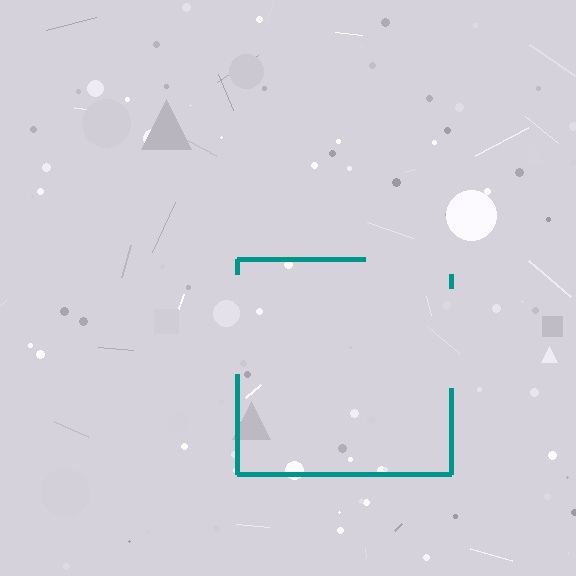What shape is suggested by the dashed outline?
The dashed outline suggests a square.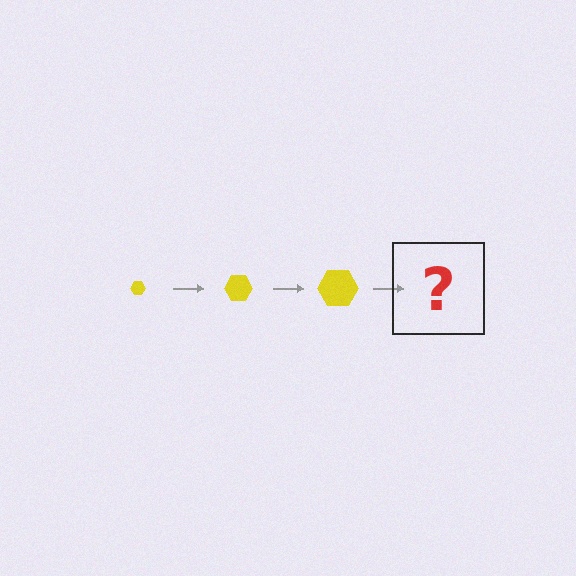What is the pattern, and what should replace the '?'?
The pattern is that the hexagon gets progressively larger each step. The '?' should be a yellow hexagon, larger than the previous one.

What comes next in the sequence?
The next element should be a yellow hexagon, larger than the previous one.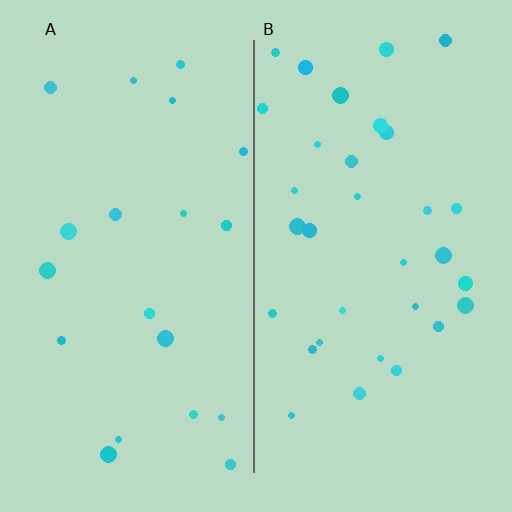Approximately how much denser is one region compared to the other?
Approximately 1.6× — region B over region A.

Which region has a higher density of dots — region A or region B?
B (the right).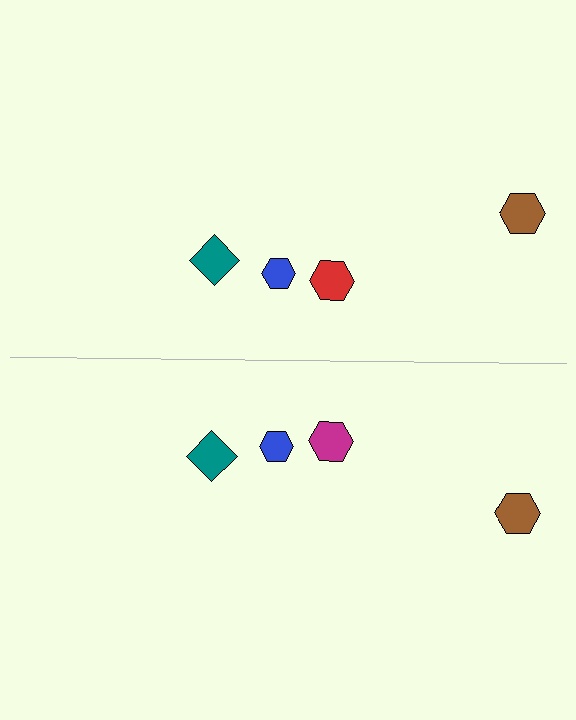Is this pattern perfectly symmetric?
No, the pattern is not perfectly symmetric. The magenta hexagon on the bottom side breaks the symmetry — its mirror counterpart is red.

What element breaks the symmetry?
The magenta hexagon on the bottom side breaks the symmetry — its mirror counterpart is red.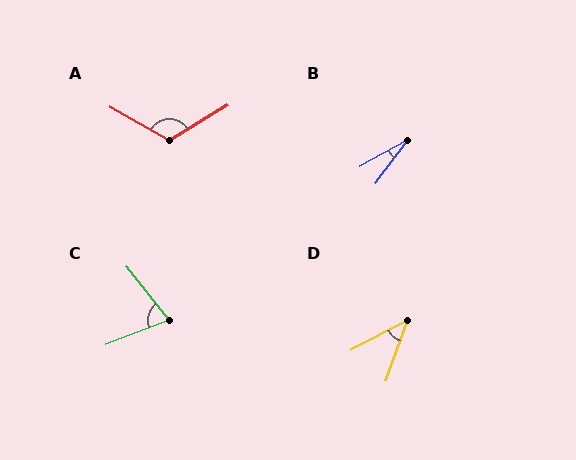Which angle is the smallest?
B, at approximately 25 degrees.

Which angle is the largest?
A, at approximately 119 degrees.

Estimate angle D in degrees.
Approximately 43 degrees.